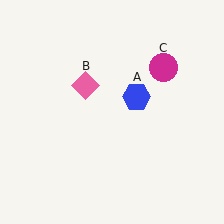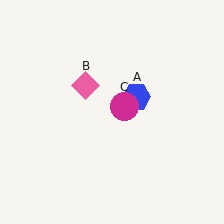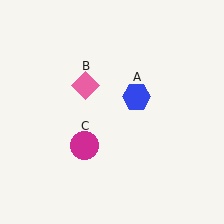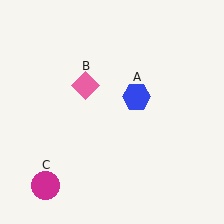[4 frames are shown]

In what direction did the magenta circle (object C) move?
The magenta circle (object C) moved down and to the left.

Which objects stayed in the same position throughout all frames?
Blue hexagon (object A) and pink diamond (object B) remained stationary.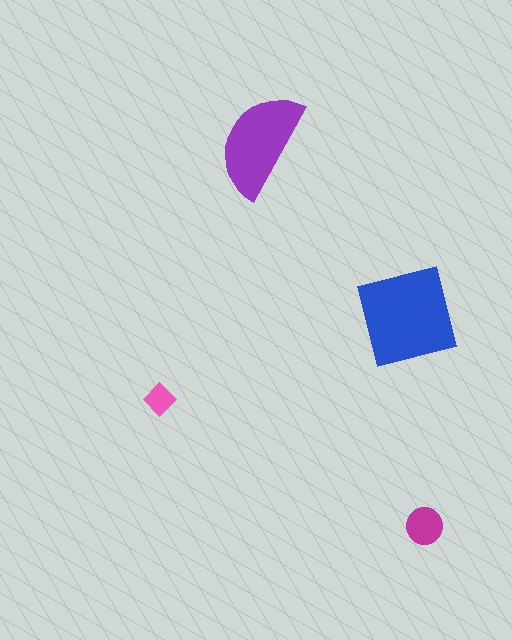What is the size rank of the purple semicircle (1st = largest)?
2nd.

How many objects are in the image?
There are 4 objects in the image.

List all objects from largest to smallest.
The blue square, the purple semicircle, the magenta circle, the pink diamond.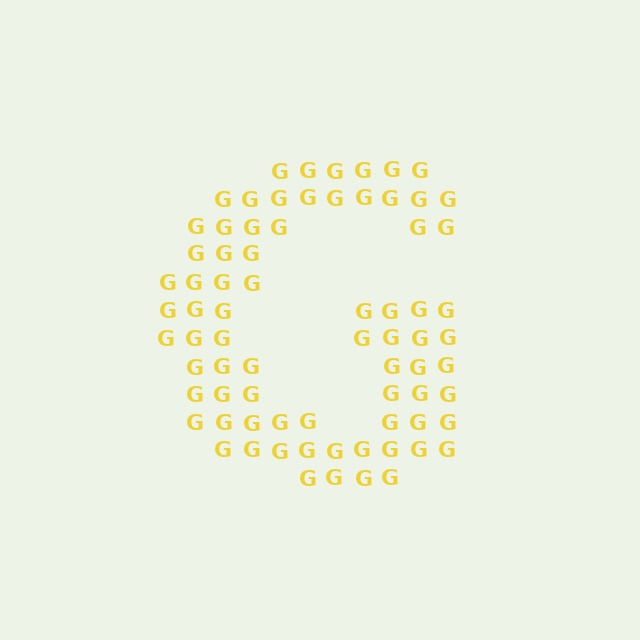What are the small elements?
The small elements are letter G's.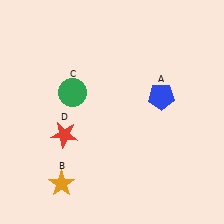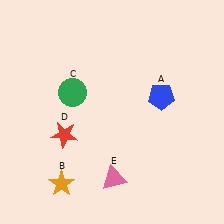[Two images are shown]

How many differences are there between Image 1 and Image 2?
There is 1 difference between the two images.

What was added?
A pink triangle (E) was added in Image 2.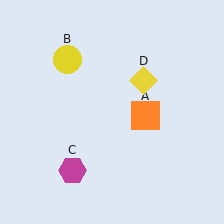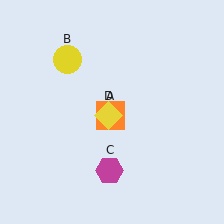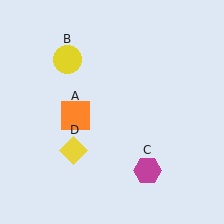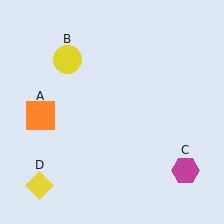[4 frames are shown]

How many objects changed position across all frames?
3 objects changed position: orange square (object A), magenta hexagon (object C), yellow diamond (object D).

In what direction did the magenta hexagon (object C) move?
The magenta hexagon (object C) moved right.